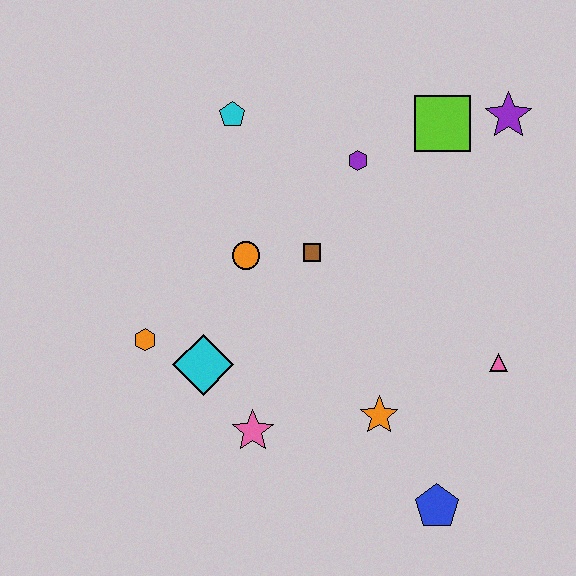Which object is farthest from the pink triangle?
The cyan pentagon is farthest from the pink triangle.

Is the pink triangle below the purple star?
Yes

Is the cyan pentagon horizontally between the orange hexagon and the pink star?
Yes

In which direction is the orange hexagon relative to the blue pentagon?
The orange hexagon is to the left of the blue pentagon.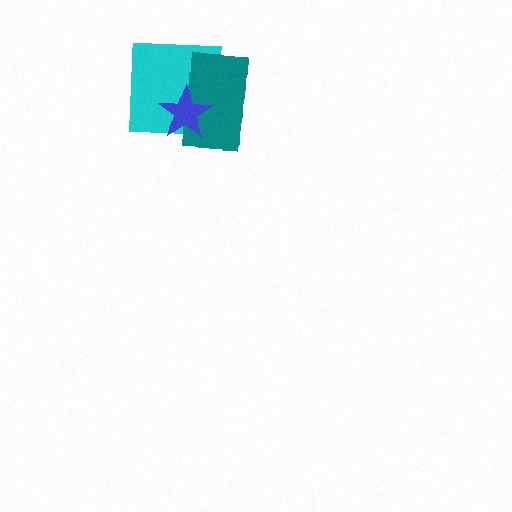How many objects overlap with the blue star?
2 objects overlap with the blue star.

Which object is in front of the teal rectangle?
The blue star is in front of the teal rectangle.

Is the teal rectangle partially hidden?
Yes, it is partially covered by another shape.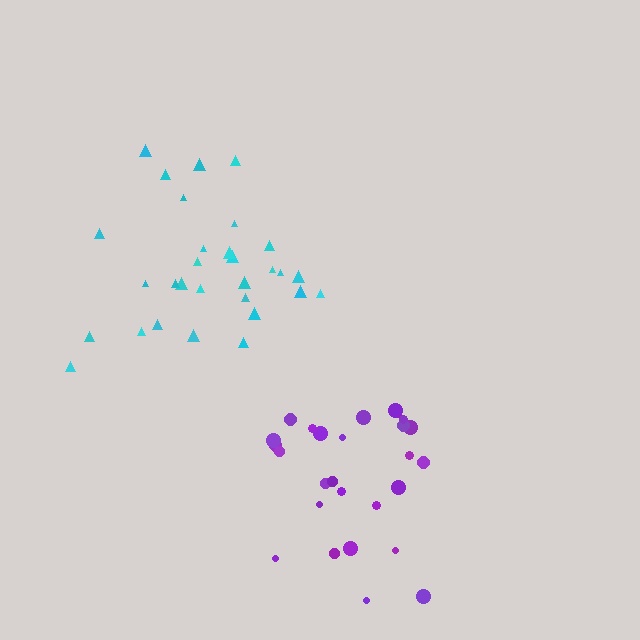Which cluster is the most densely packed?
Purple.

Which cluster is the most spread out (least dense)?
Cyan.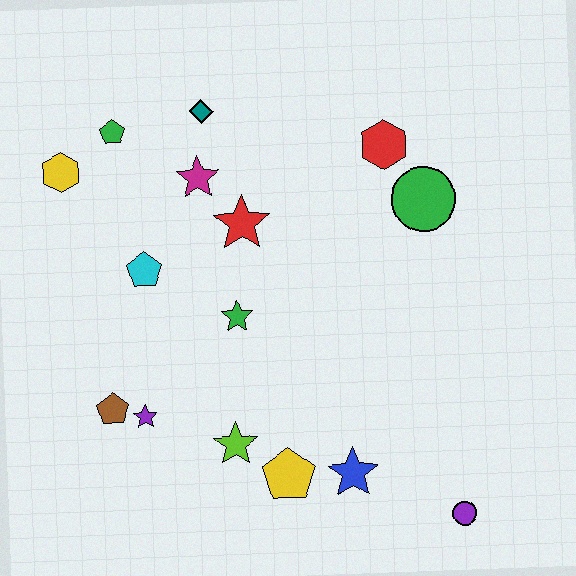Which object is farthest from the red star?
The purple circle is farthest from the red star.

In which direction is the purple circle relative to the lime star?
The purple circle is to the right of the lime star.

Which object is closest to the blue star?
The yellow pentagon is closest to the blue star.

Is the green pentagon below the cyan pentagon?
No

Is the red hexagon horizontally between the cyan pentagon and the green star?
No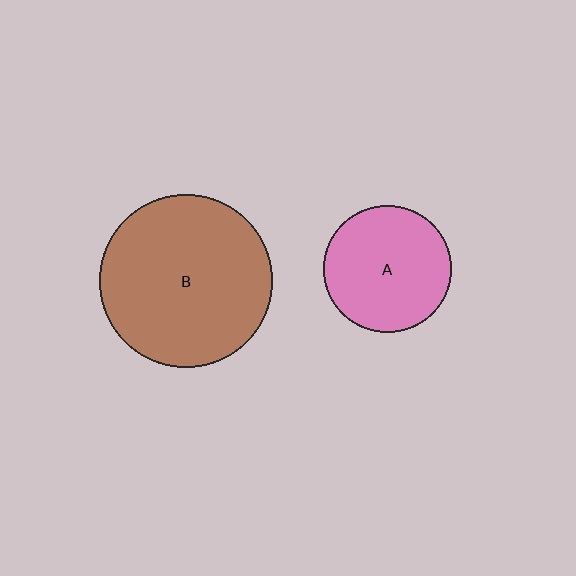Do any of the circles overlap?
No, none of the circles overlap.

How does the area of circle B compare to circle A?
Approximately 1.9 times.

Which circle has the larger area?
Circle B (brown).